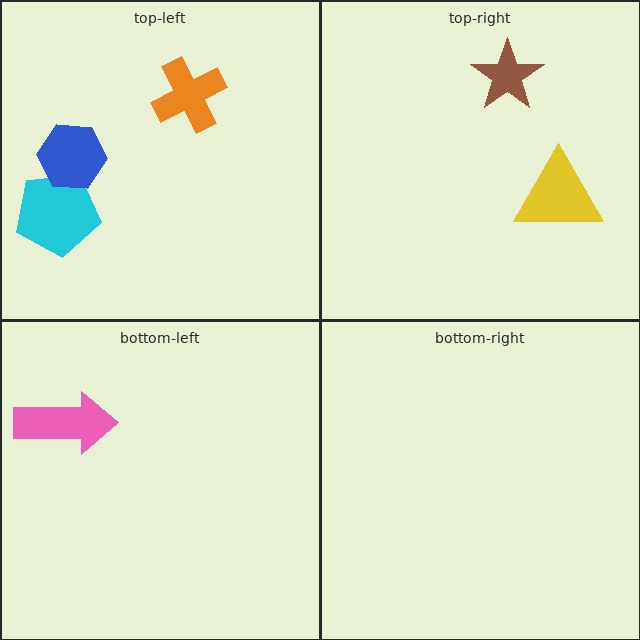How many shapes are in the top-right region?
2.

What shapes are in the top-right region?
The brown star, the yellow triangle.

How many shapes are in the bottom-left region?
1.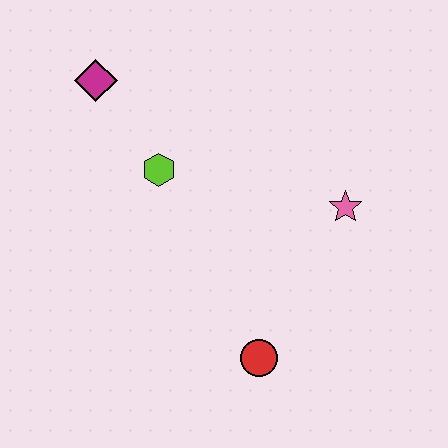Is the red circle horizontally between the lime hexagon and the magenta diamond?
No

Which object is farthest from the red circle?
The magenta diamond is farthest from the red circle.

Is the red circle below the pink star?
Yes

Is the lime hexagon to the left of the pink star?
Yes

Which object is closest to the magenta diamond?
The lime hexagon is closest to the magenta diamond.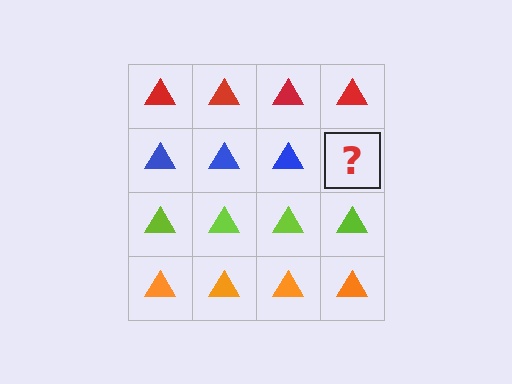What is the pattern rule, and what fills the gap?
The rule is that each row has a consistent color. The gap should be filled with a blue triangle.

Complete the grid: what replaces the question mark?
The question mark should be replaced with a blue triangle.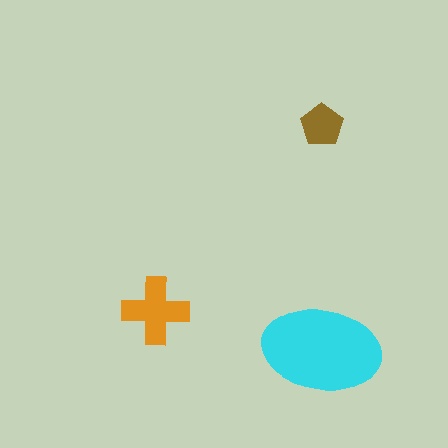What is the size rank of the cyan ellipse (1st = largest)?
1st.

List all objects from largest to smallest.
The cyan ellipse, the orange cross, the brown pentagon.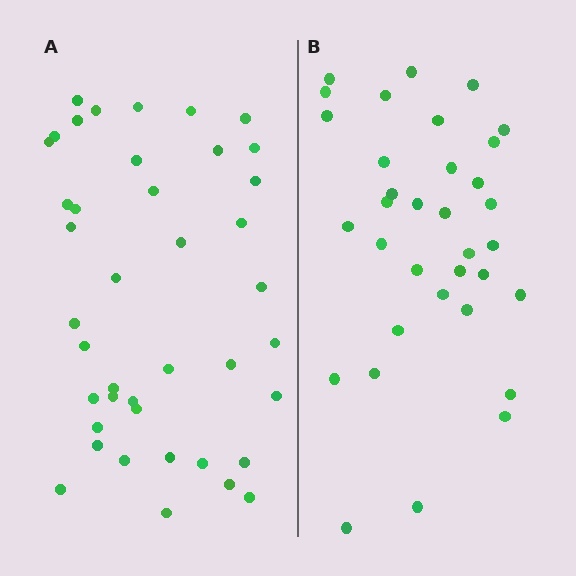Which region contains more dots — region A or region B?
Region A (the left region) has more dots.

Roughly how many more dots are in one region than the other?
Region A has roughly 8 or so more dots than region B.